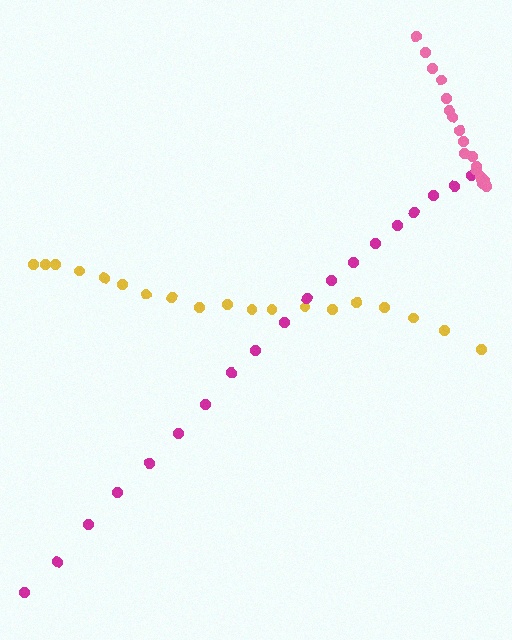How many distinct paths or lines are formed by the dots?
There are 3 distinct paths.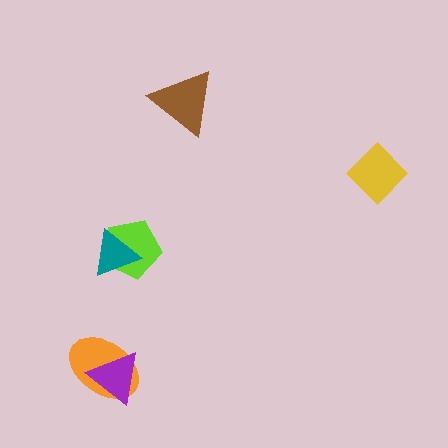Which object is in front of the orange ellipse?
The purple triangle is in front of the orange ellipse.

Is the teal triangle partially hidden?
No, no other shape covers it.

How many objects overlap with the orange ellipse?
1 object overlaps with the orange ellipse.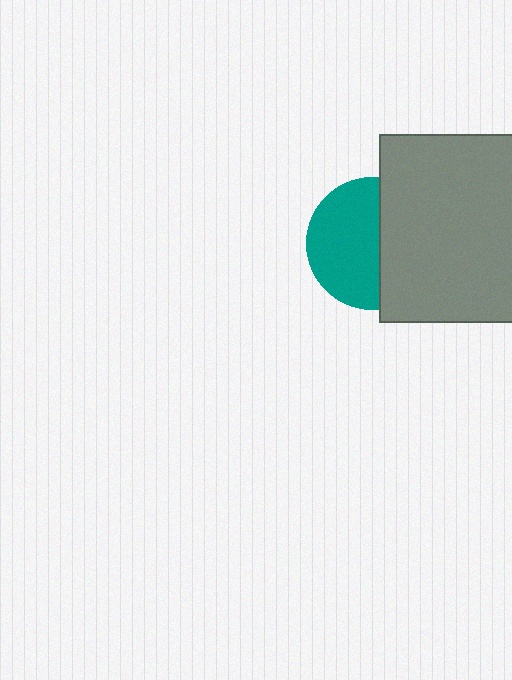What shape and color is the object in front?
The object in front is a gray square.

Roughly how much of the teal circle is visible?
About half of it is visible (roughly 57%).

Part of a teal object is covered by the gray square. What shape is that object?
It is a circle.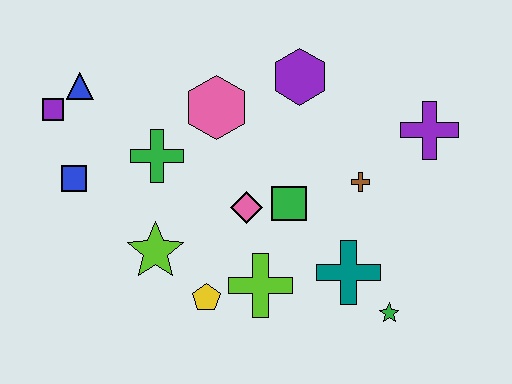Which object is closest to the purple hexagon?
The pink hexagon is closest to the purple hexagon.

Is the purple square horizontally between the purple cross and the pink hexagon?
No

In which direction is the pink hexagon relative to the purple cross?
The pink hexagon is to the left of the purple cross.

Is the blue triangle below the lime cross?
No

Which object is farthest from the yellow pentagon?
The purple cross is farthest from the yellow pentagon.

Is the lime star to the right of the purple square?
Yes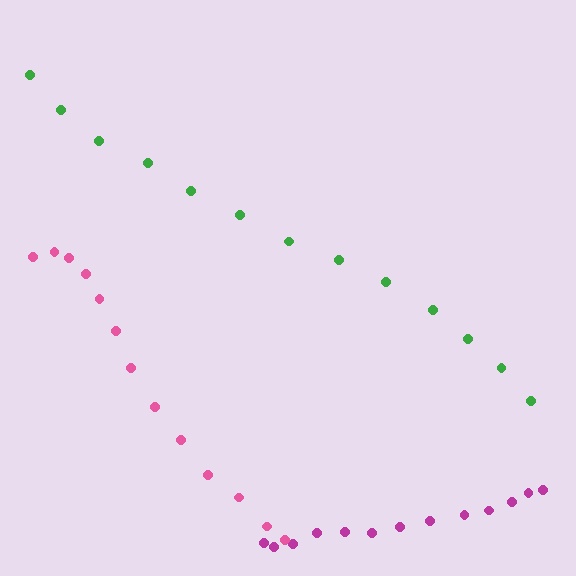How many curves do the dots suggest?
There are 3 distinct paths.